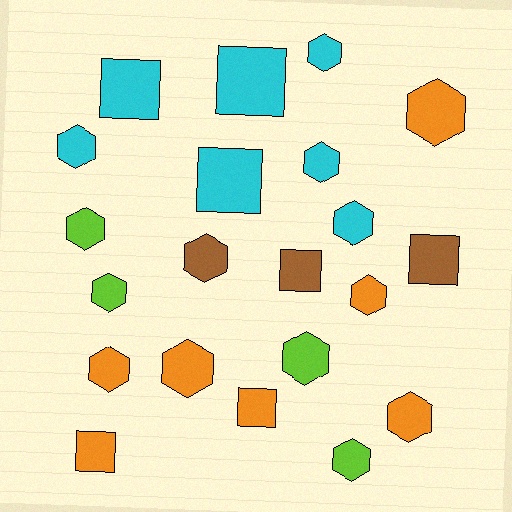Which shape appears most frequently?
Hexagon, with 14 objects.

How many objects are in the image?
There are 21 objects.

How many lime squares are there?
There are no lime squares.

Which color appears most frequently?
Cyan, with 7 objects.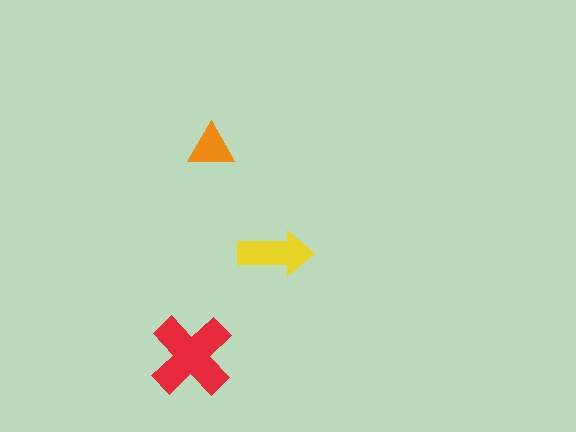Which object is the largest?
The red cross.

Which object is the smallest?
The orange triangle.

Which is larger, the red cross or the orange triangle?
The red cross.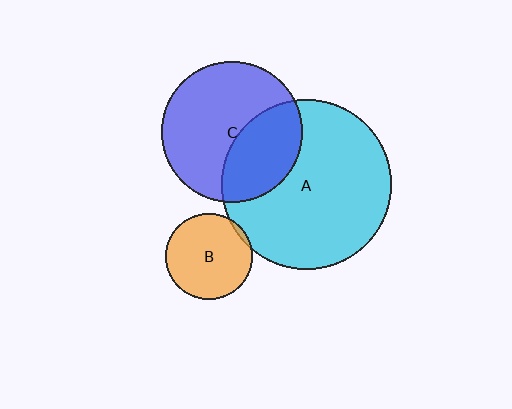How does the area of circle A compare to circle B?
Approximately 3.9 times.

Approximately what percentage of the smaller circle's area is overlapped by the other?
Approximately 35%.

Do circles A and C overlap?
Yes.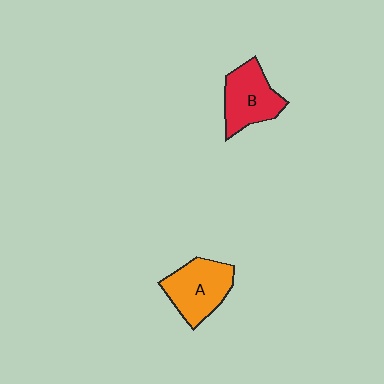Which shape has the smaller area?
Shape B (red).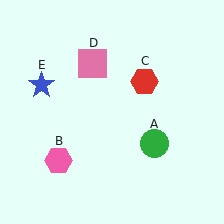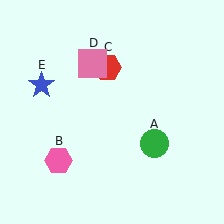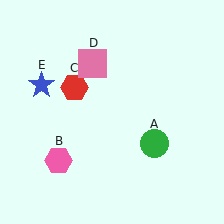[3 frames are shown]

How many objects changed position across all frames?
1 object changed position: red hexagon (object C).